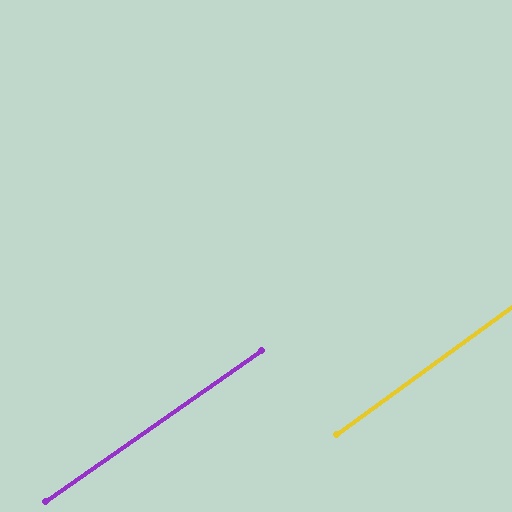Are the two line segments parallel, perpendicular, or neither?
Parallel — their directions differ by only 1.1°.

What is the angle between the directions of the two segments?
Approximately 1 degree.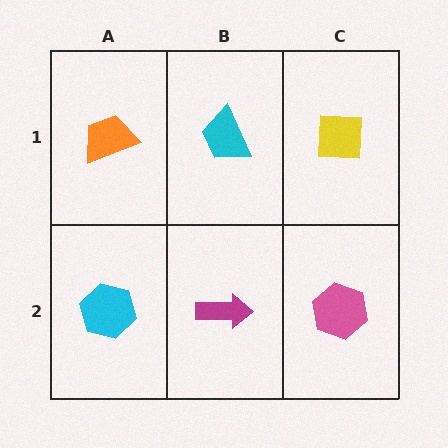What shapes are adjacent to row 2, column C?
A yellow square (row 1, column C), a magenta arrow (row 2, column B).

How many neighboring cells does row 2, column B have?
3.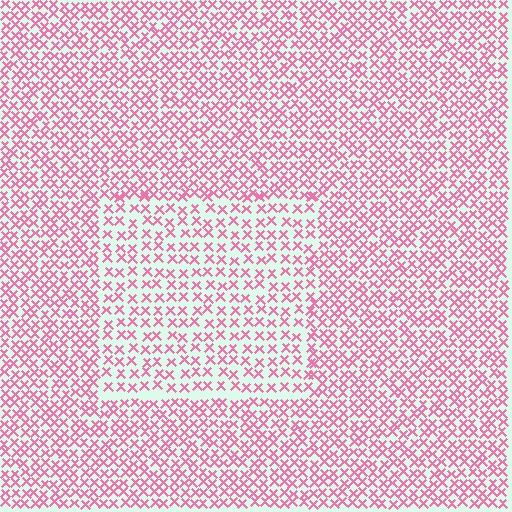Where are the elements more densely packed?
The elements are more densely packed outside the rectangle boundary.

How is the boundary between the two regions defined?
The boundary is defined by a change in element density (approximately 1.6x ratio). All elements are the same color, size, and shape.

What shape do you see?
I see a rectangle.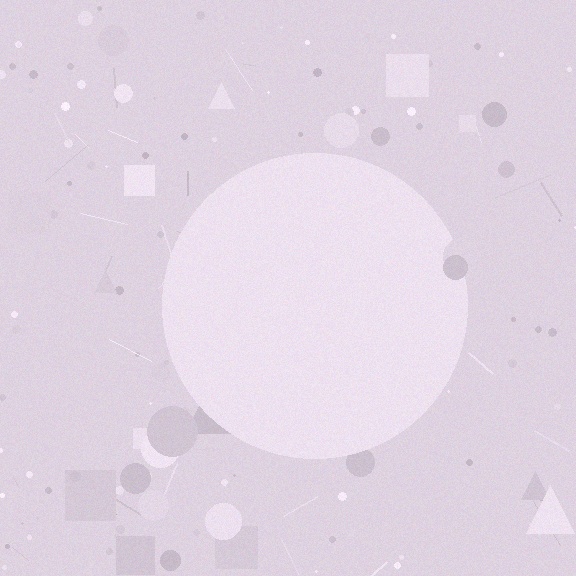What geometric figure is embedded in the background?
A circle is embedded in the background.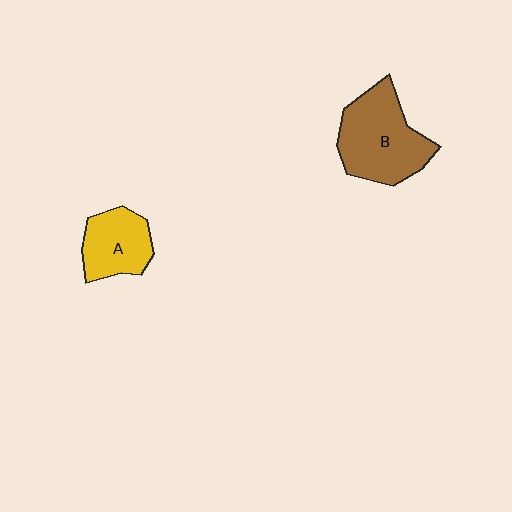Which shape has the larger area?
Shape B (brown).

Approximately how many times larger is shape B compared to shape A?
Approximately 1.6 times.